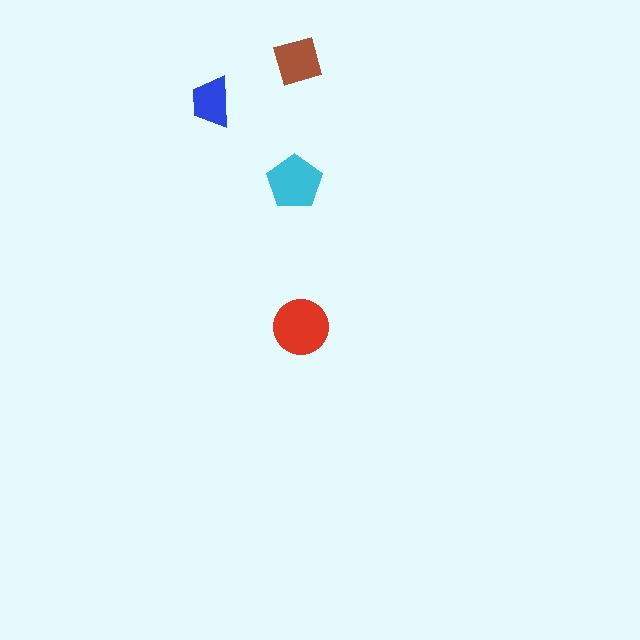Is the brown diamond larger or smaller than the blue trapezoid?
Larger.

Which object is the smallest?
The blue trapezoid.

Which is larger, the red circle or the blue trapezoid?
The red circle.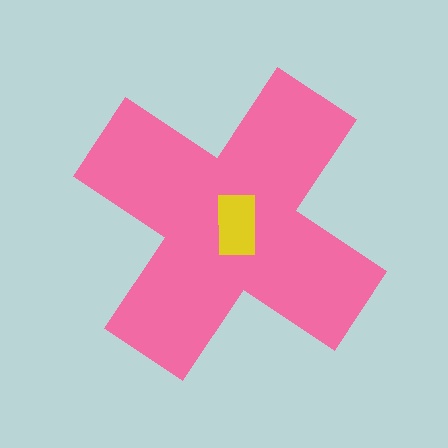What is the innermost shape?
The yellow rectangle.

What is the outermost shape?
The pink cross.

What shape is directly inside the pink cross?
The yellow rectangle.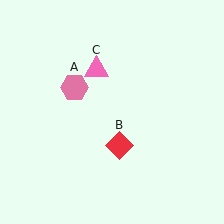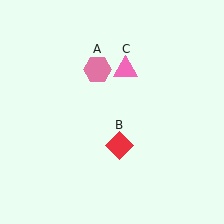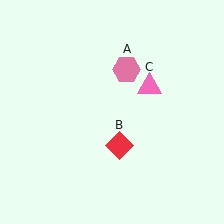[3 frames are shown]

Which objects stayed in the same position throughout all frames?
Red diamond (object B) remained stationary.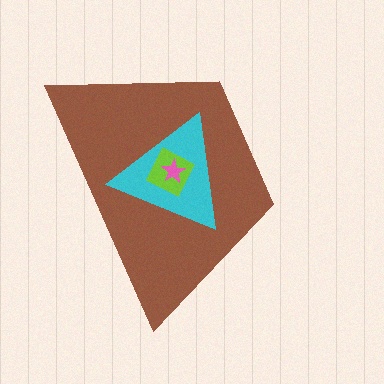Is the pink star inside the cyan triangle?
Yes.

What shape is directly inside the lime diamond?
The pink star.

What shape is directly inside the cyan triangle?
The lime diamond.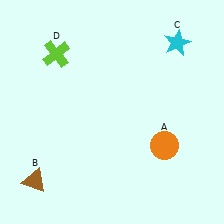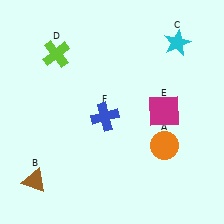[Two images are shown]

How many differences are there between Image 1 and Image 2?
There are 2 differences between the two images.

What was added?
A magenta square (E), a blue cross (F) were added in Image 2.